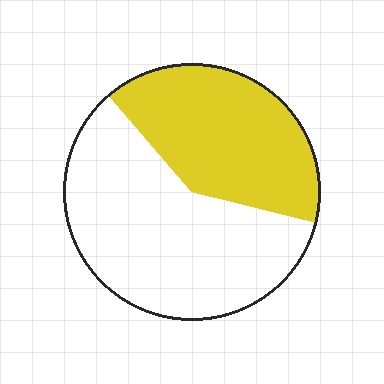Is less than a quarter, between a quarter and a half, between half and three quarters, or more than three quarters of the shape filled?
Between a quarter and a half.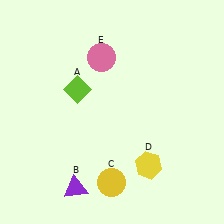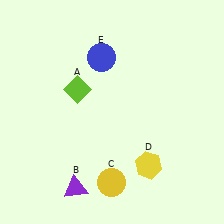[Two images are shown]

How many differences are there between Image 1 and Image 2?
There is 1 difference between the two images.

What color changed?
The circle (E) changed from pink in Image 1 to blue in Image 2.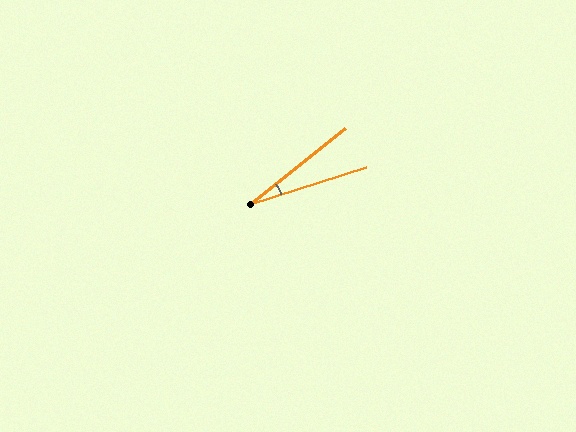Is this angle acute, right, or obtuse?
It is acute.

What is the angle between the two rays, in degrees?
Approximately 21 degrees.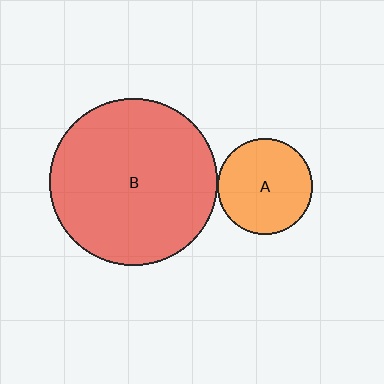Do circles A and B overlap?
Yes.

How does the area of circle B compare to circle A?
Approximately 3.1 times.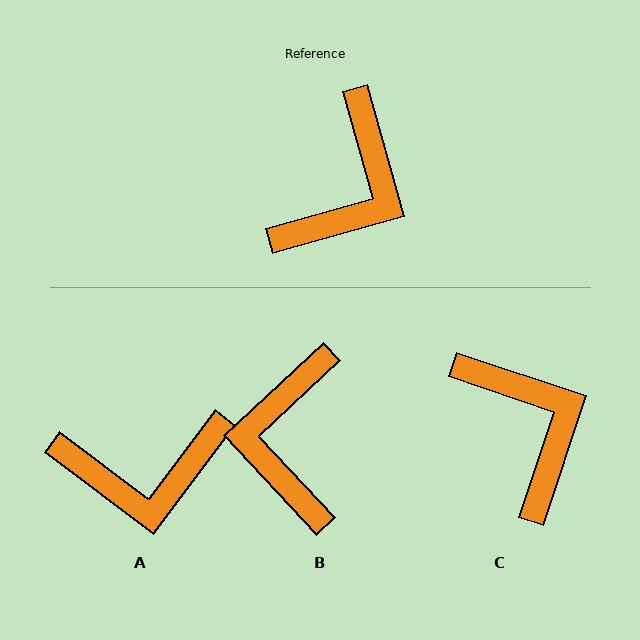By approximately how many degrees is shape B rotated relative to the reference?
Approximately 152 degrees clockwise.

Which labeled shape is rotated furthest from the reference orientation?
B, about 152 degrees away.